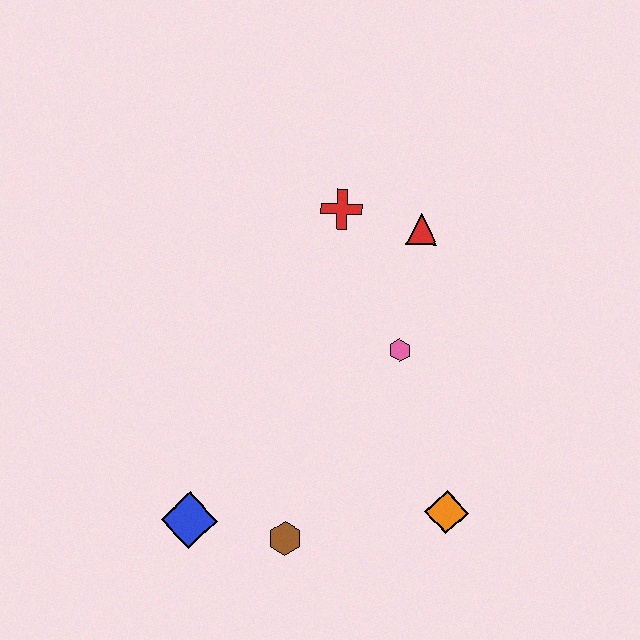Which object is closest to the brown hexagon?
The blue diamond is closest to the brown hexagon.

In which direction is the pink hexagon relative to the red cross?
The pink hexagon is below the red cross.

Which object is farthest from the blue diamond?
The red triangle is farthest from the blue diamond.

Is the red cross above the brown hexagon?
Yes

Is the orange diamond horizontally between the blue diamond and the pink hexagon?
No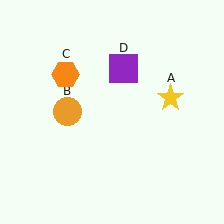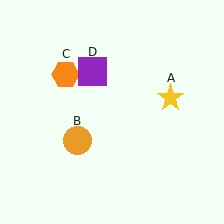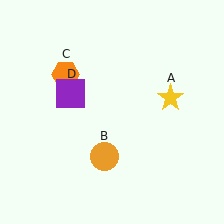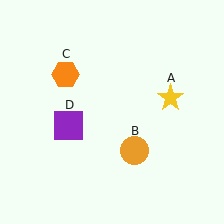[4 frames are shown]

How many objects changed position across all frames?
2 objects changed position: orange circle (object B), purple square (object D).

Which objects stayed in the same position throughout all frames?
Yellow star (object A) and orange hexagon (object C) remained stationary.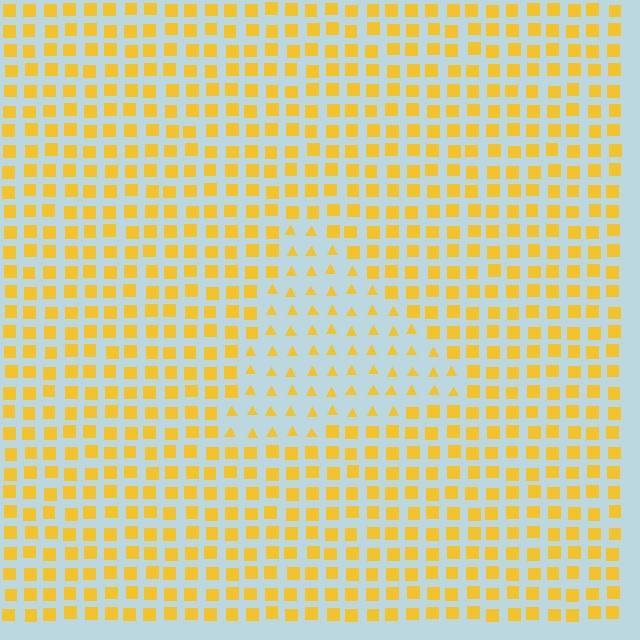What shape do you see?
I see a triangle.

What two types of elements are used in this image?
The image uses triangles inside the triangle region and squares outside it.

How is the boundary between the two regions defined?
The boundary is defined by a change in element shape: triangles inside vs. squares outside. All elements share the same color and spacing.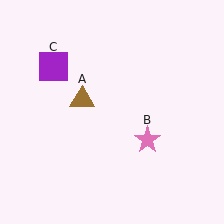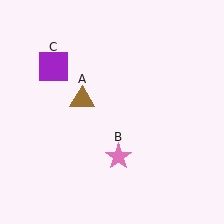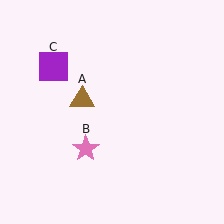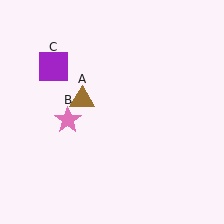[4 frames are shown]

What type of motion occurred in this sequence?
The pink star (object B) rotated clockwise around the center of the scene.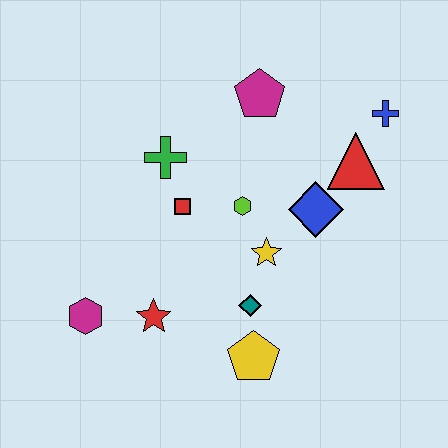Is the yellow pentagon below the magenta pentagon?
Yes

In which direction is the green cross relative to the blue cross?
The green cross is to the left of the blue cross.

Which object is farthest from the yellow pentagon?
The blue cross is farthest from the yellow pentagon.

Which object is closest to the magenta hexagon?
The red star is closest to the magenta hexagon.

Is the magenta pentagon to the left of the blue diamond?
Yes